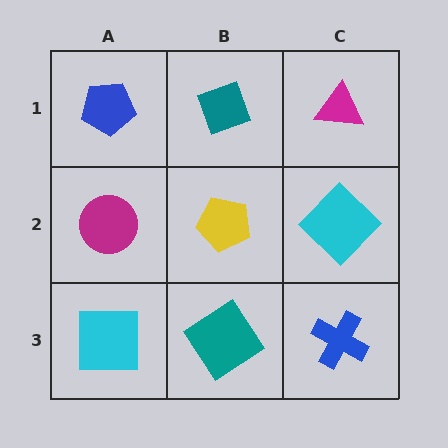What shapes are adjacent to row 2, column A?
A blue pentagon (row 1, column A), a cyan square (row 3, column A), a yellow pentagon (row 2, column B).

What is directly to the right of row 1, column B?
A magenta triangle.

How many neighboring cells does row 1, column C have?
2.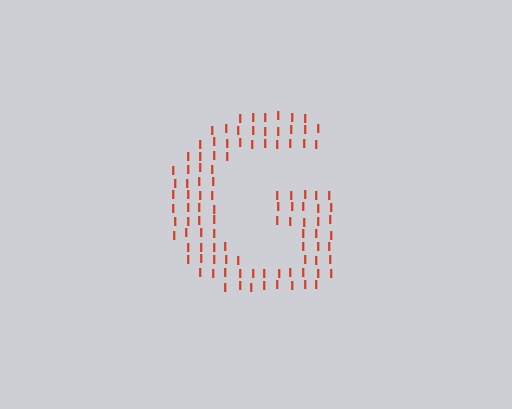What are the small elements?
The small elements are letter I's.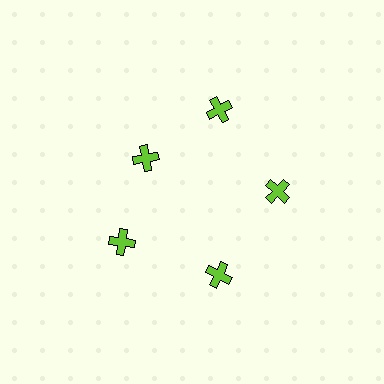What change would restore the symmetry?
The symmetry would be restored by moving it outward, back onto the ring so that all 5 crosses sit at equal angles and equal distance from the center.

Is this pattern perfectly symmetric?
No. The 5 lime crosses are arranged in a ring, but one element near the 10 o'clock position is pulled inward toward the center, breaking the 5-fold rotational symmetry.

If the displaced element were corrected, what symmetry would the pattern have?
It would have 5-fold rotational symmetry — the pattern would map onto itself every 72 degrees.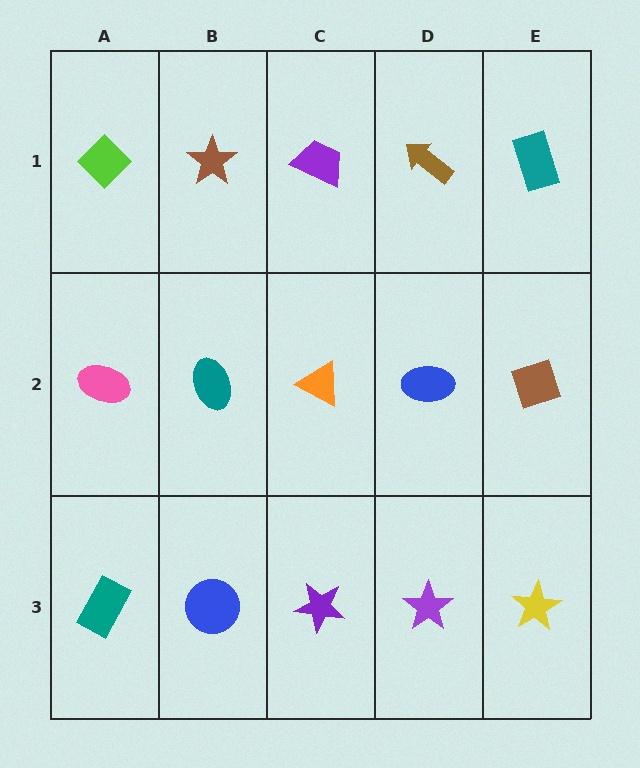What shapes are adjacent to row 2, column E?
A teal rectangle (row 1, column E), a yellow star (row 3, column E), a blue ellipse (row 2, column D).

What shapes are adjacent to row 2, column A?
A lime diamond (row 1, column A), a teal rectangle (row 3, column A), a teal ellipse (row 2, column B).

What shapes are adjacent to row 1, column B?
A teal ellipse (row 2, column B), a lime diamond (row 1, column A), a purple trapezoid (row 1, column C).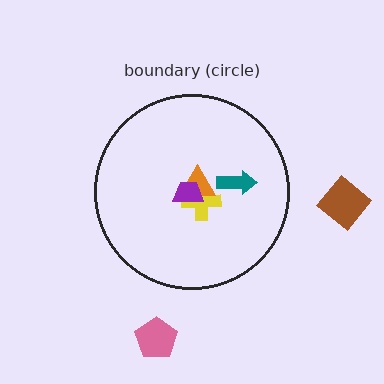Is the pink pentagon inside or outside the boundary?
Outside.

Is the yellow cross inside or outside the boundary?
Inside.